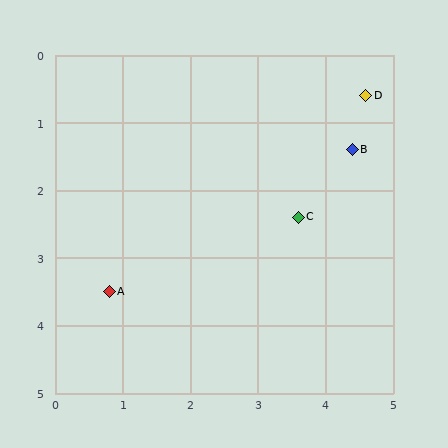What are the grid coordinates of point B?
Point B is at approximately (4.4, 1.4).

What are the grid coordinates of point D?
Point D is at approximately (4.6, 0.6).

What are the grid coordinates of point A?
Point A is at approximately (0.8, 3.5).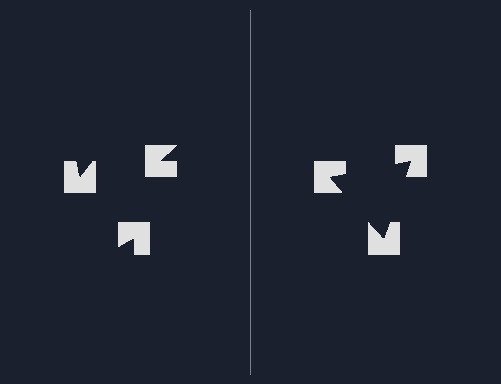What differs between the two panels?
The notched squares are positioned identically on both sides; only the wedge orientations differ. On the right they align to a triangle; on the left they are misaligned.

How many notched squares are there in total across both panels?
6 — 3 on each side.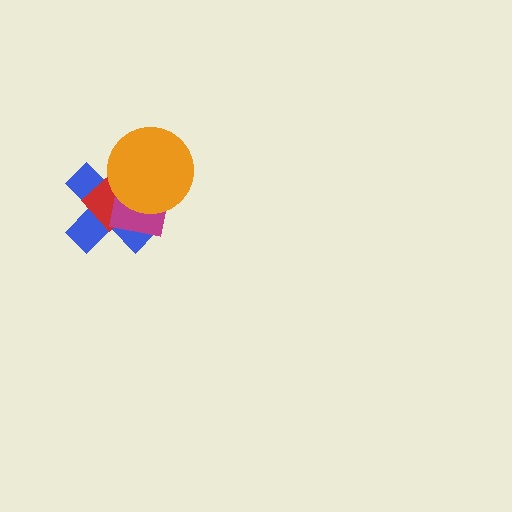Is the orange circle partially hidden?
No, no other shape covers it.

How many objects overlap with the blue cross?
3 objects overlap with the blue cross.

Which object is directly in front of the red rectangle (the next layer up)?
The magenta square is directly in front of the red rectangle.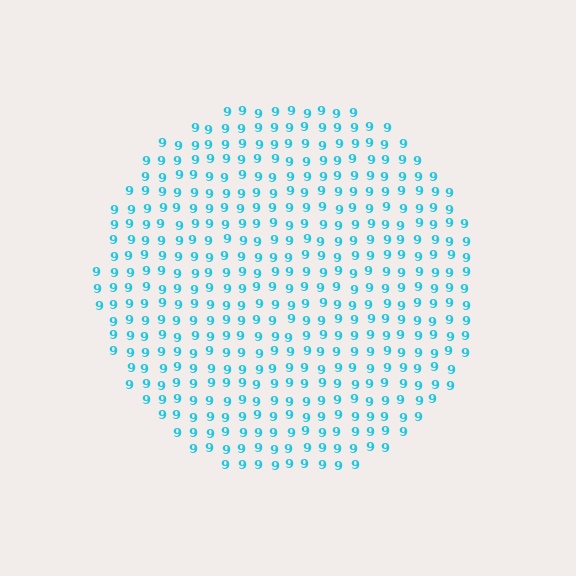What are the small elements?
The small elements are digit 9's.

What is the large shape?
The large shape is a circle.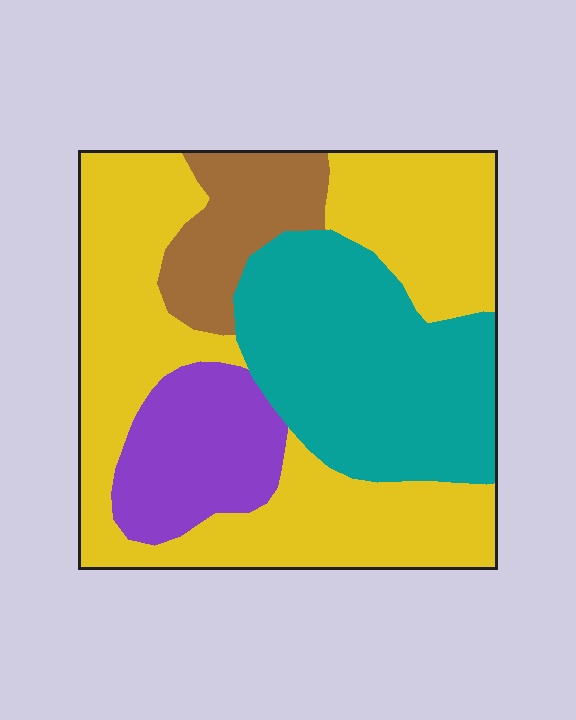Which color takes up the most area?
Yellow, at roughly 50%.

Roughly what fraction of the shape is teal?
Teal covers around 30% of the shape.